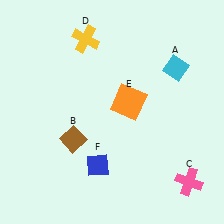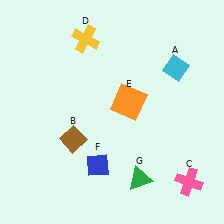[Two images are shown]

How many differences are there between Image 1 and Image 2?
There is 1 difference between the two images.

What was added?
A green triangle (G) was added in Image 2.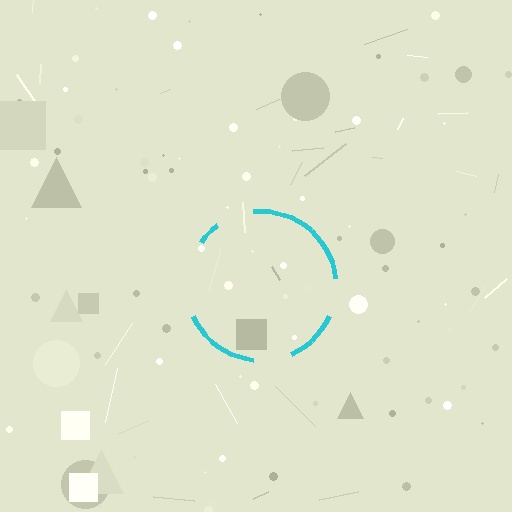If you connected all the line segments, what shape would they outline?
They would outline a circle.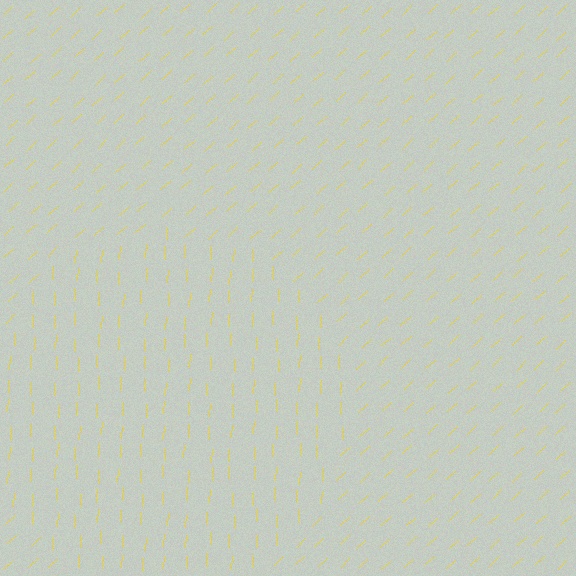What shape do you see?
I see a circle.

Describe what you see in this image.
The image is filled with small yellow line segments. A circle region in the image has lines oriented differently from the surrounding lines, creating a visible texture boundary.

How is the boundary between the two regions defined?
The boundary is defined purely by a change in line orientation (approximately 45 degrees difference). All lines are the same color and thickness.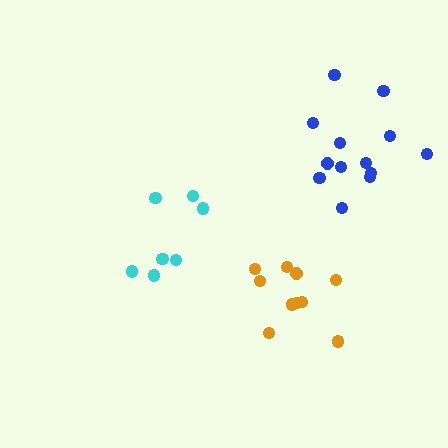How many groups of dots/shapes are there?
There are 3 groups.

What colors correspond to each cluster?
The clusters are colored: orange, blue, cyan.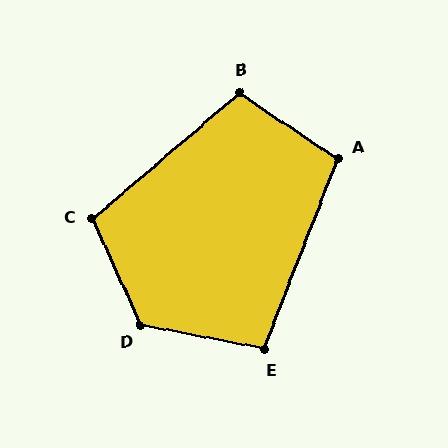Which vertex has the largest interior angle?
D, at approximately 125 degrees.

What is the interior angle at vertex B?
Approximately 106 degrees (obtuse).